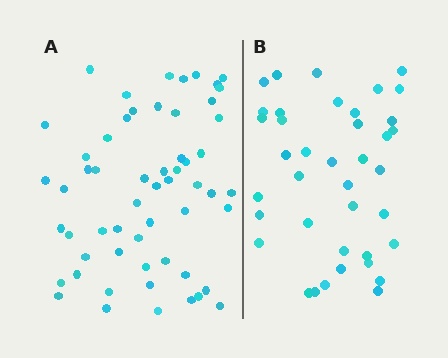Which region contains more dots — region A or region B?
Region A (the left region) has more dots.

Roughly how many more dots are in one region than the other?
Region A has approximately 20 more dots than region B.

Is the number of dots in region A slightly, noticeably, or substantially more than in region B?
Region A has substantially more. The ratio is roughly 1.5 to 1.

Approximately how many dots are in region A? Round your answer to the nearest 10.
About 60 dots. (The exact count is 57, which rounds to 60.)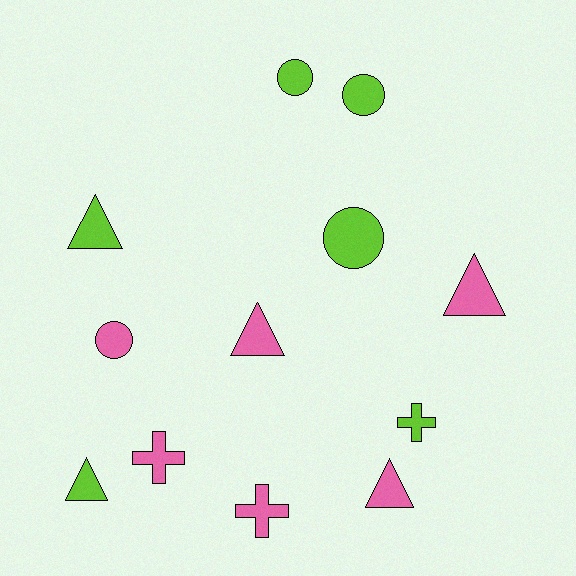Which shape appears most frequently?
Triangle, with 5 objects.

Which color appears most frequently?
Lime, with 6 objects.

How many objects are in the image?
There are 12 objects.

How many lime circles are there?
There are 3 lime circles.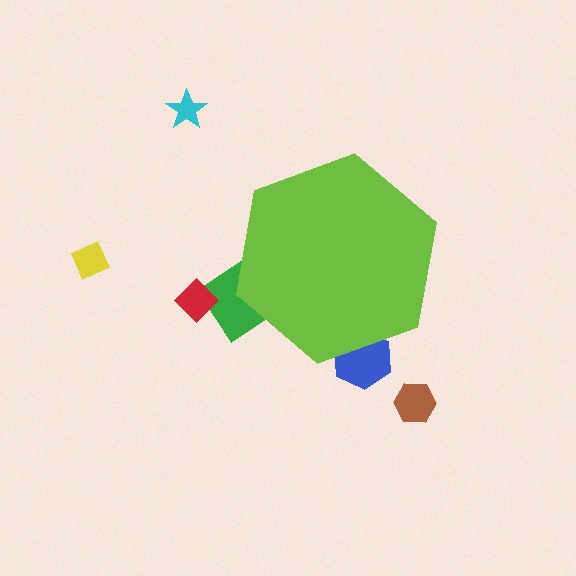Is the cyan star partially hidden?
No, the cyan star is fully visible.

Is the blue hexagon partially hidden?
Yes, the blue hexagon is partially hidden behind the lime hexagon.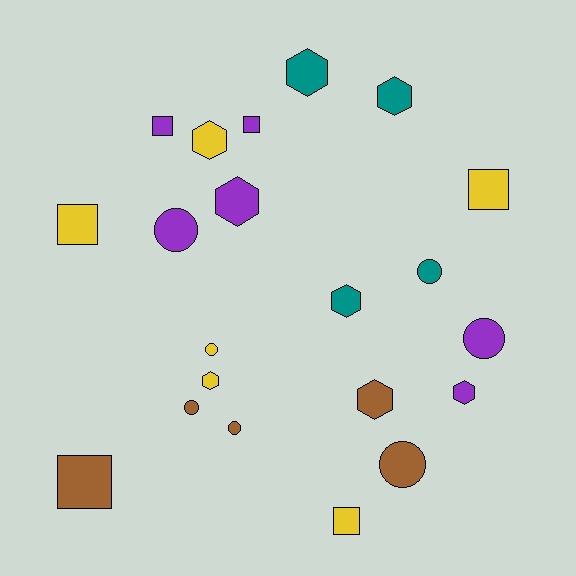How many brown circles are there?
There are 3 brown circles.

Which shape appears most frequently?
Hexagon, with 8 objects.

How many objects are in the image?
There are 21 objects.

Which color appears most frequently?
Yellow, with 6 objects.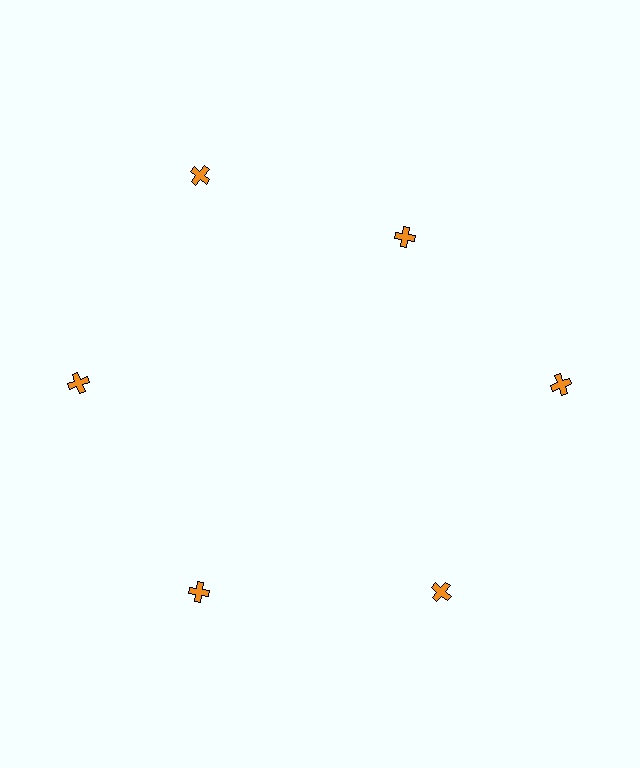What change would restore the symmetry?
The symmetry would be restored by moving it outward, back onto the ring so that all 6 crosses sit at equal angles and equal distance from the center.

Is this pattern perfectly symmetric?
No. The 6 orange crosses are arranged in a ring, but one element near the 1 o'clock position is pulled inward toward the center, breaking the 6-fold rotational symmetry.